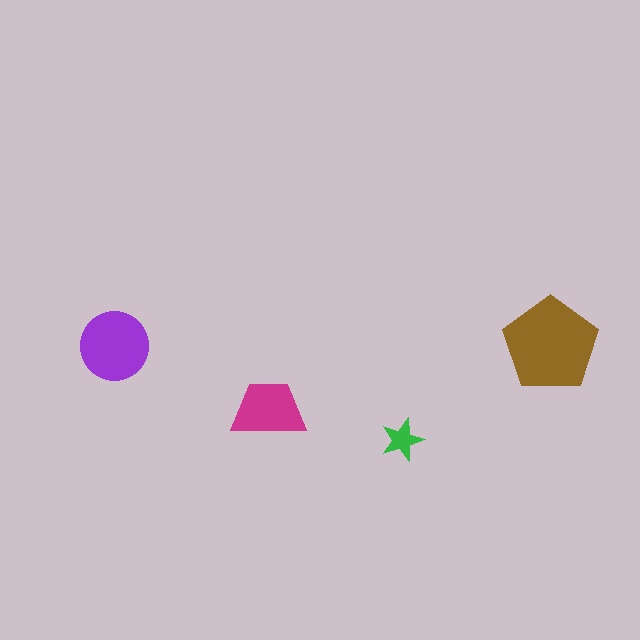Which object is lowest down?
The green star is bottommost.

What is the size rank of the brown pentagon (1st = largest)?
1st.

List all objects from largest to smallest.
The brown pentagon, the purple circle, the magenta trapezoid, the green star.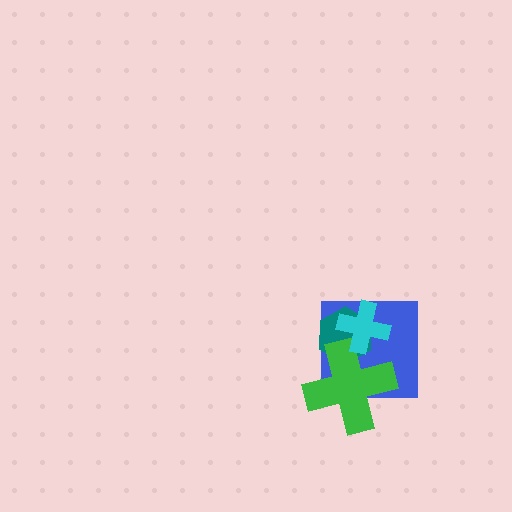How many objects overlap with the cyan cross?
3 objects overlap with the cyan cross.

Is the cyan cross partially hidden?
No, no other shape covers it.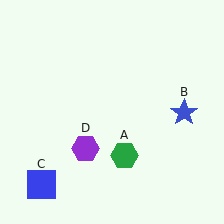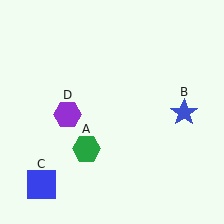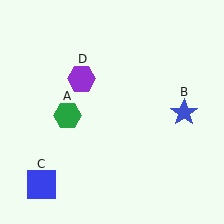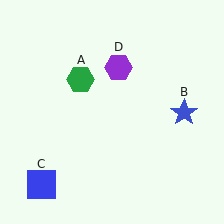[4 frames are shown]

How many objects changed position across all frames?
2 objects changed position: green hexagon (object A), purple hexagon (object D).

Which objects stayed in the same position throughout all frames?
Blue star (object B) and blue square (object C) remained stationary.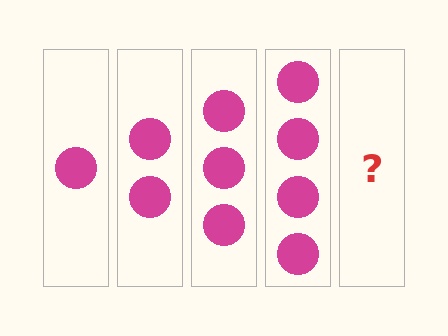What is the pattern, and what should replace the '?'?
The pattern is that each step adds one more circle. The '?' should be 5 circles.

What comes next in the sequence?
The next element should be 5 circles.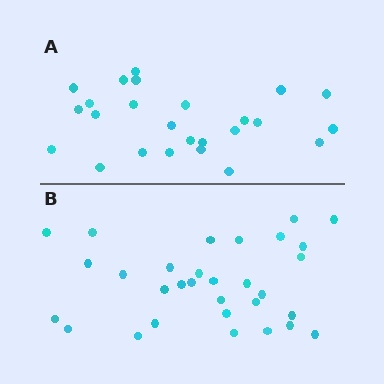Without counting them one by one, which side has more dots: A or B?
Region B (the bottom region) has more dots.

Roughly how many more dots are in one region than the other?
Region B has about 6 more dots than region A.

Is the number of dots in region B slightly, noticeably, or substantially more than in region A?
Region B has only slightly more — the two regions are fairly close. The ratio is roughly 1.2 to 1.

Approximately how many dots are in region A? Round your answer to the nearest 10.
About 20 dots. (The exact count is 25, which rounds to 20.)